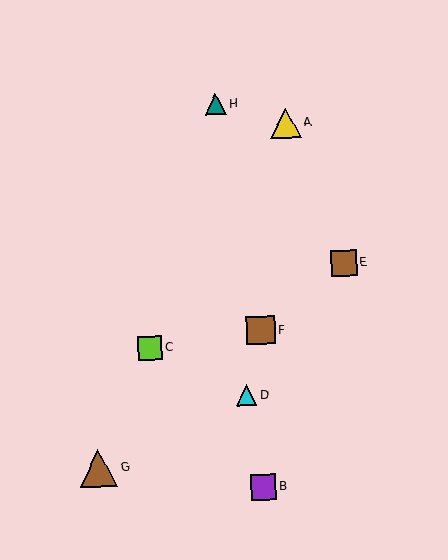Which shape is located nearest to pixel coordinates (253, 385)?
The cyan triangle (labeled D) at (247, 395) is nearest to that location.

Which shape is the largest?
The brown triangle (labeled G) is the largest.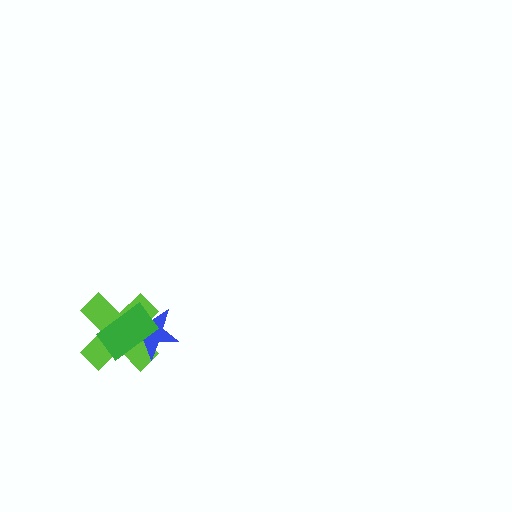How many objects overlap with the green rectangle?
2 objects overlap with the green rectangle.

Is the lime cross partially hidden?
Yes, it is partially covered by another shape.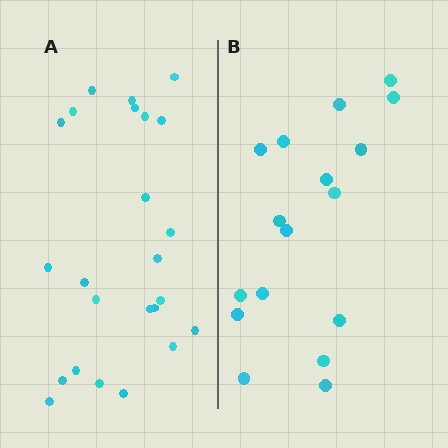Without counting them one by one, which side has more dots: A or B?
Region A (the left region) has more dots.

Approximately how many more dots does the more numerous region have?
Region A has roughly 8 or so more dots than region B.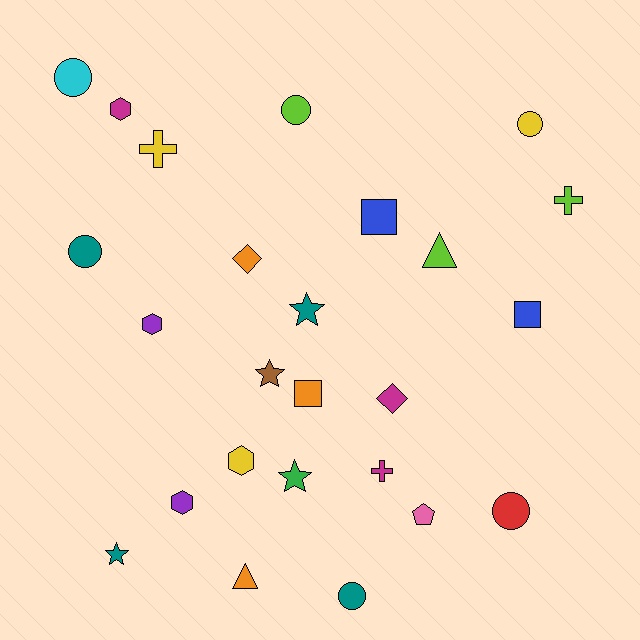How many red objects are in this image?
There is 1 red object.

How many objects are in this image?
There are 25 objects.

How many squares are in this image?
There are 3 squares.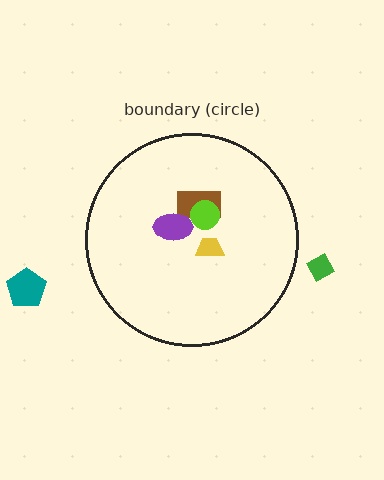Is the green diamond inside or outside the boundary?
Outside.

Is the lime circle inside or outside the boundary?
Inside.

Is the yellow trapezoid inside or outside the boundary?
Inside.